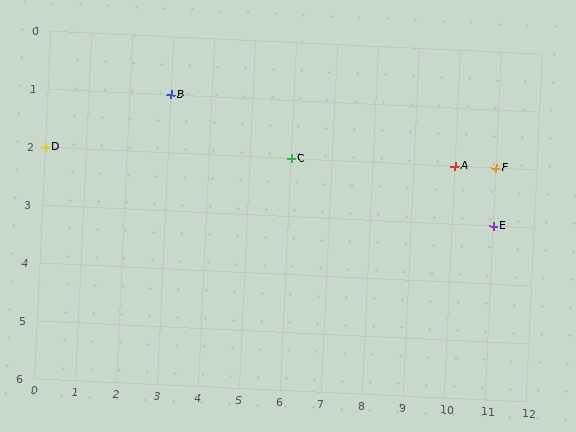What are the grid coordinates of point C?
Point C is at grid coordinates (6, 2).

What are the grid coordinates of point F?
Point F is at grid coordinates (11, 2).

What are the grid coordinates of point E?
Point E is at grid coordinates (11, 3).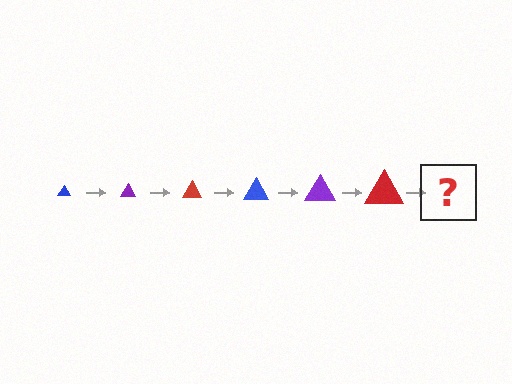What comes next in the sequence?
The next element should be a blue triangle, larger than the previous one.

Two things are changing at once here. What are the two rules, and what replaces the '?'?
The two rules are that the triangle grows larger each step and the color cycles through blue, purple, and red. The '?' should be a blue triangle, larger than the previous one.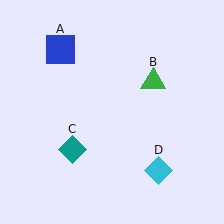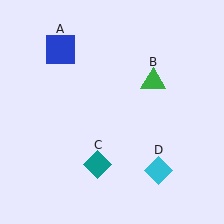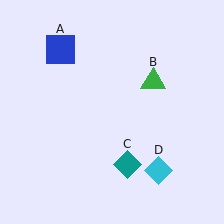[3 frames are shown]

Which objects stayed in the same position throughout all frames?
Blue square (object A) and green triangle (object B) and cyan diamond (object D) remained stationary.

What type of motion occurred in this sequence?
The teal diamond (object C) rotated counterclockwise around the center of the scene.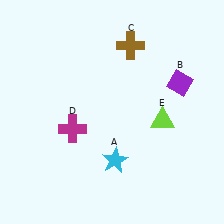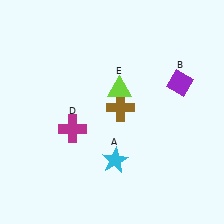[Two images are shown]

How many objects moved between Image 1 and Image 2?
2 objects moved between the two images.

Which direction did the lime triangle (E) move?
The lime triangle (E) moved left.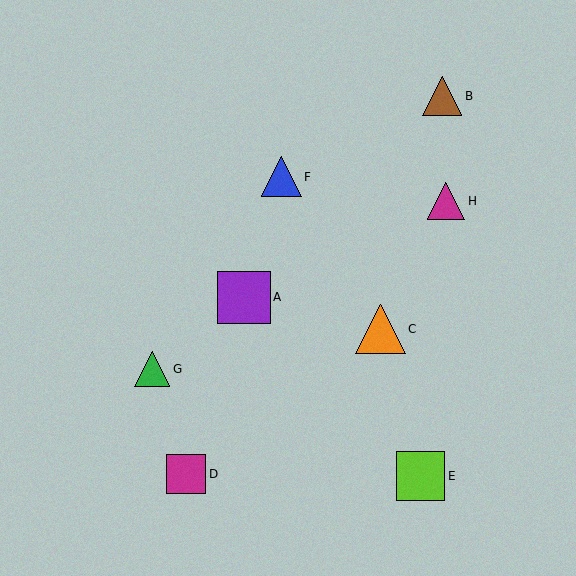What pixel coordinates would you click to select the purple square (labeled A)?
Click at (244, 297) to select the purple square A.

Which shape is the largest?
The purple square (labeled A) is the largest.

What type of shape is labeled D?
Shape D is a magenta square.